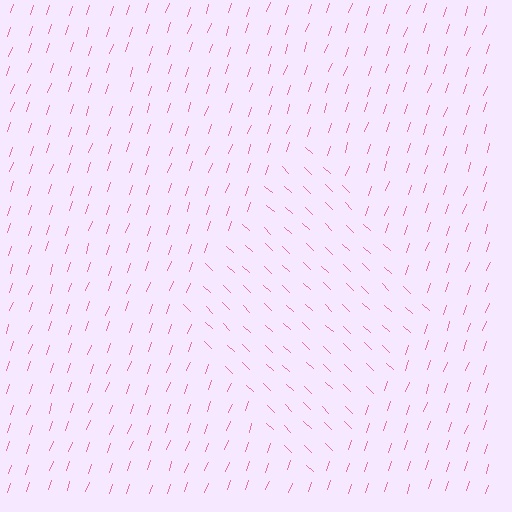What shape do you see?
I see a diamond.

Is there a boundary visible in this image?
Yes, there is a texture boundary formed by a change in line orientation.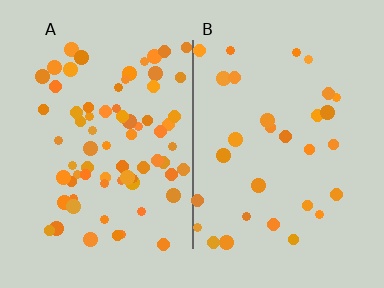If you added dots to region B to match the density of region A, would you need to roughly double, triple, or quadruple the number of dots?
Approximately double.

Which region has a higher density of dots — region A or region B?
A (the left).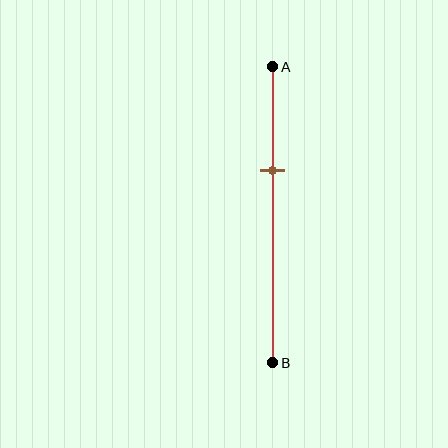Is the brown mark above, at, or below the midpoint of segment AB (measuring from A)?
The brown mark is above the midpoint of segment AB.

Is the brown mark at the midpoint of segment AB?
No, the mark is at about 35% from A, not at the 50% midpoint.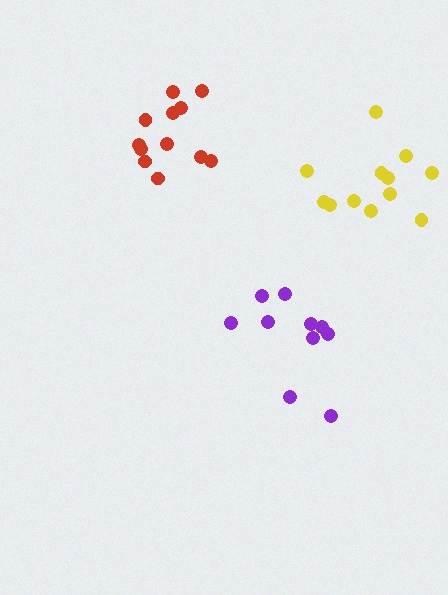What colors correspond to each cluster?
The clusters are colored: purple, red, yellow.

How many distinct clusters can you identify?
There are 3 distinct clusters.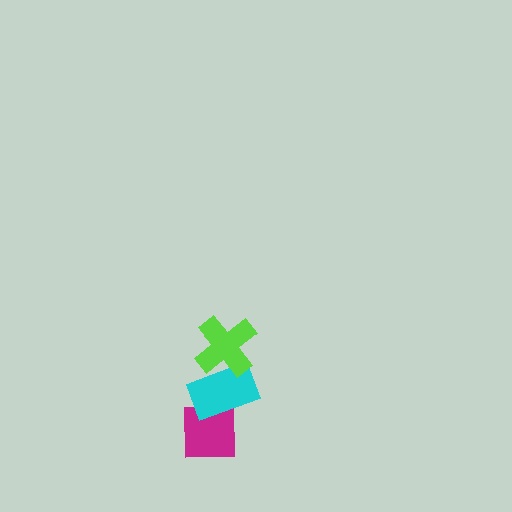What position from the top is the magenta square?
The magenta square is 3rd from the top.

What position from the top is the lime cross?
The lime cross is 1st from the top.